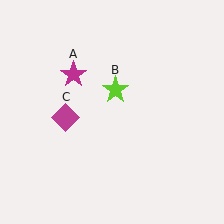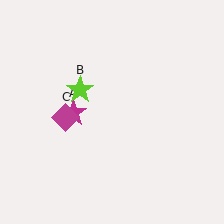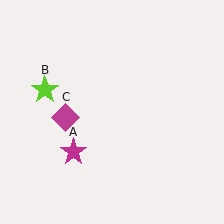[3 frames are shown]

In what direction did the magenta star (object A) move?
The magenta star (object A) moved down.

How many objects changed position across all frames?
2 objects changed position: magenta star (object A), lime star (object B).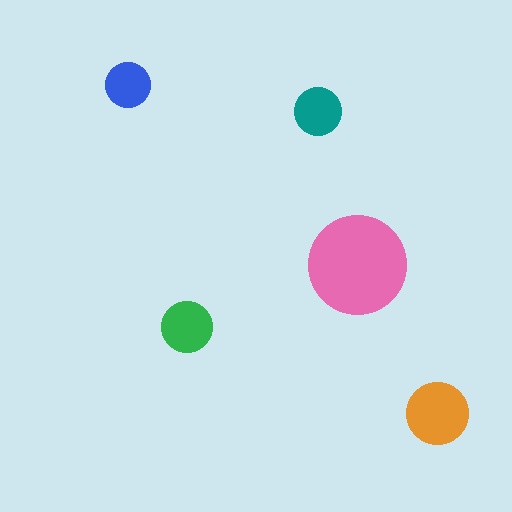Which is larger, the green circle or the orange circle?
The orange one.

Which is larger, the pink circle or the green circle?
The pink one.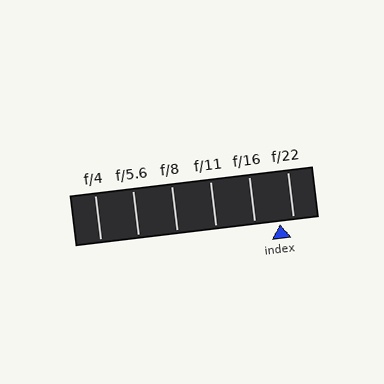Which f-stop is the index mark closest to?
The index mark is closest to f/22.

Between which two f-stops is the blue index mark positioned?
The index mark is between f/16 and f/22.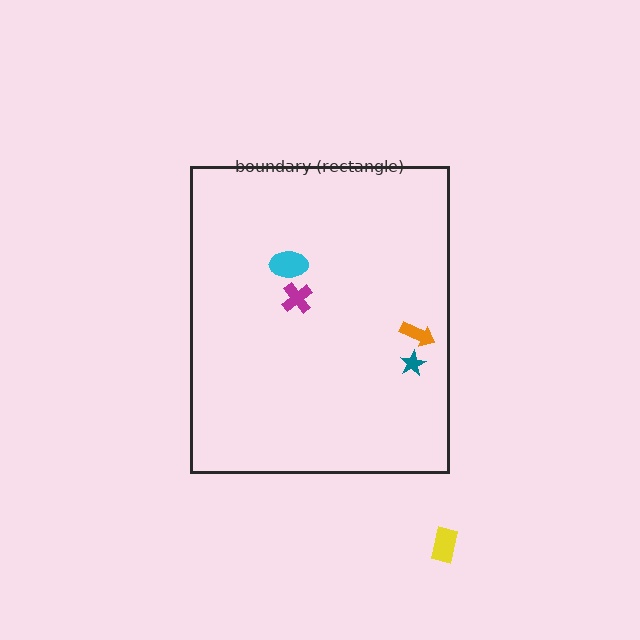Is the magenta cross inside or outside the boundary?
Inside.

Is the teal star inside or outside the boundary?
Inside.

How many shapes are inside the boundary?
4 inside, 1 outside.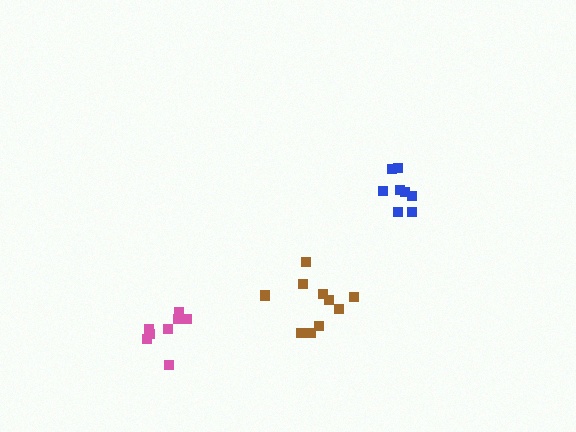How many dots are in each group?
Group 1: 8 dots, Group 2: 10 dots, Group 3: 8 dots (26 total).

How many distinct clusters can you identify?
There are 3 distinct clusters.